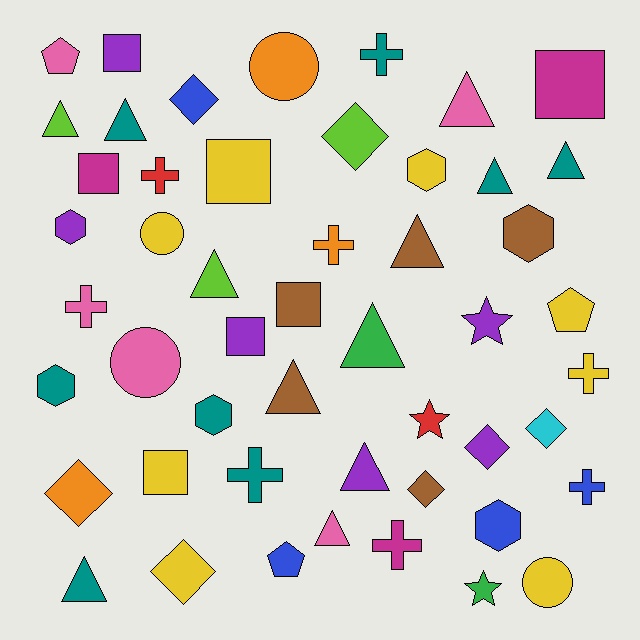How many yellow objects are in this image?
There are 8 yellow objects.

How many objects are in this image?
There are 50 objects.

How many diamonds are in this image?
There are 7 diamonds.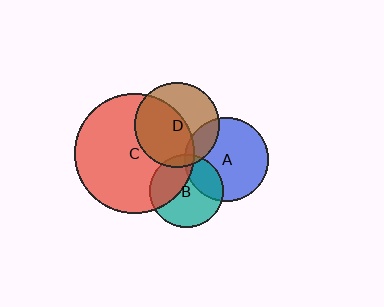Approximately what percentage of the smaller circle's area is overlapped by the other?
Approximately 20%.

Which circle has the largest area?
Circle C (red).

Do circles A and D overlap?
Yes.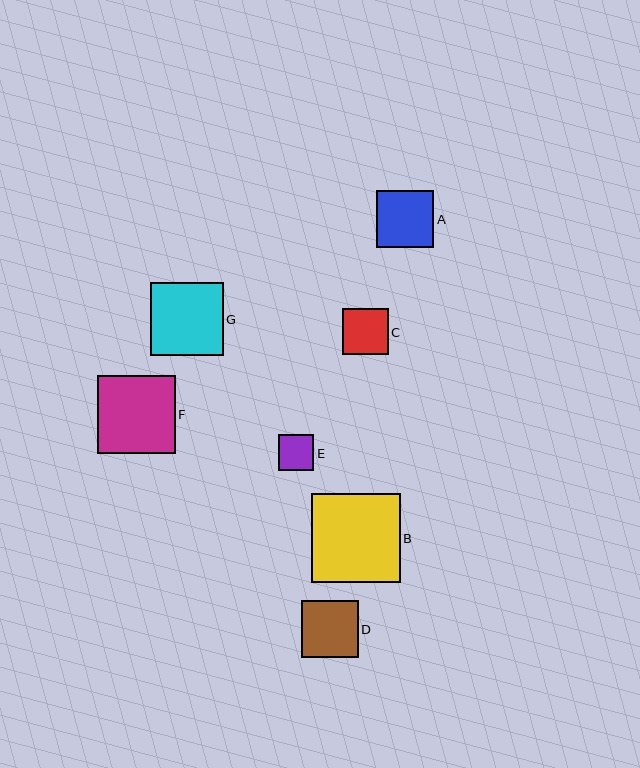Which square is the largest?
Square B is the largest with a size of approximately 89 pixels.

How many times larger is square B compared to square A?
Square B is approximately 1.6 times the size of square A.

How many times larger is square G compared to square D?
Square G is approximately 1.3 times the size of square D.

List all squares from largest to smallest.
From largest to smallest: B, F, G, A, D, C, E.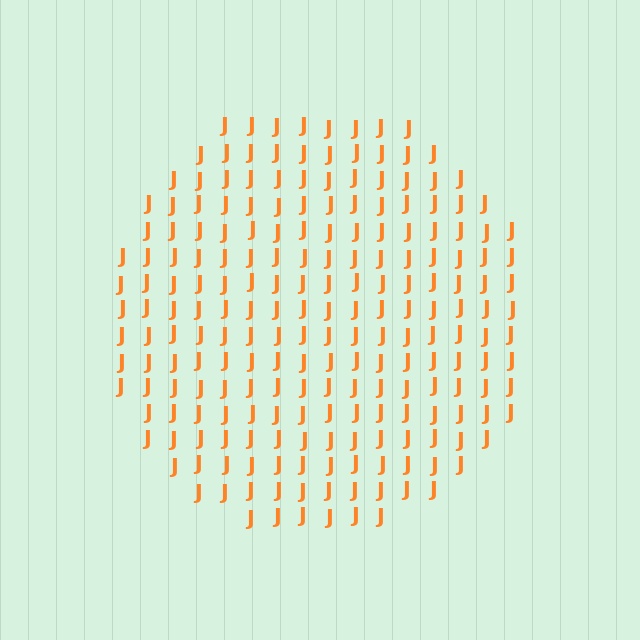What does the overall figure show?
The overall figure shows a circle.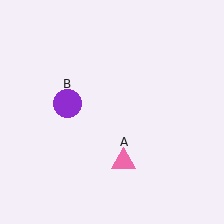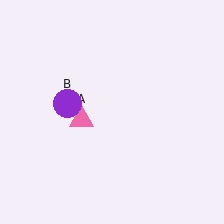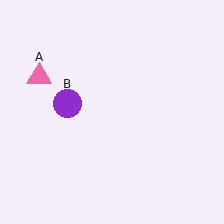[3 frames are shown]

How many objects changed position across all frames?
1 object changed position: pink triangle (object A).